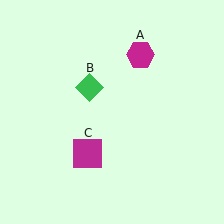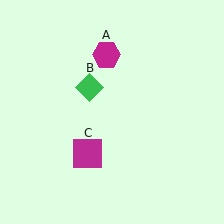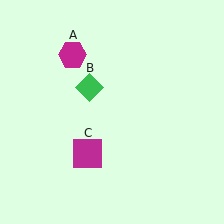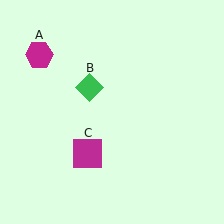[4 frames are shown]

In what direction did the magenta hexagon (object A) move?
The magenta hexagon (object A) moved left.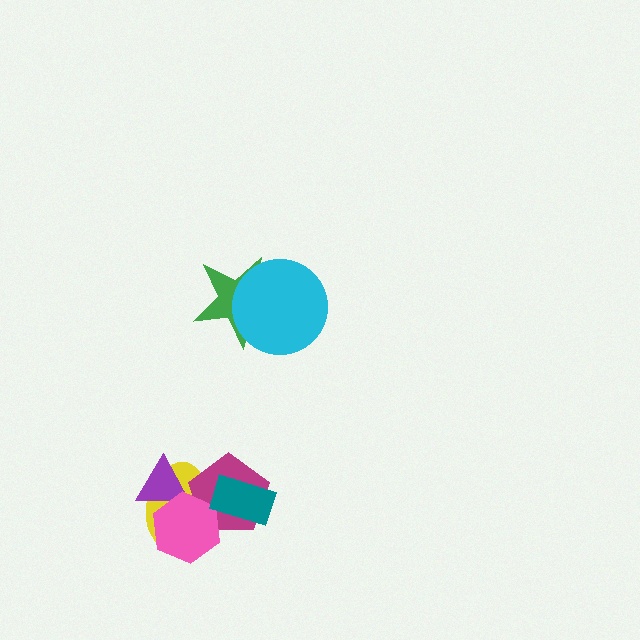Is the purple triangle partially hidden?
Yes, it is partially covered by another shape.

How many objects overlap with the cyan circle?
1 object overlaps with the cyan circle.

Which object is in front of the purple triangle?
The pink hexagon is in front of the purple triangle.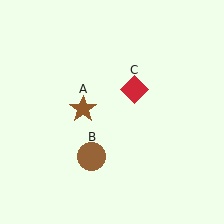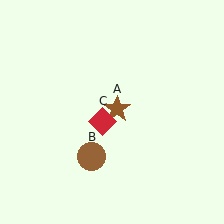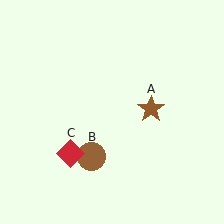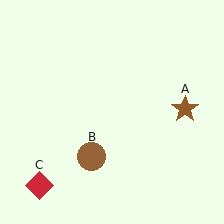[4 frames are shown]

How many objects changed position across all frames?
2 objects changed position: brown star (object A), red diamond (object C).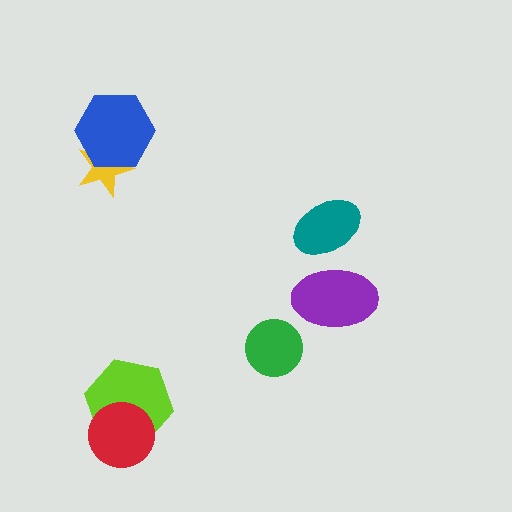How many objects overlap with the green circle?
0 objects overlap with the green circle.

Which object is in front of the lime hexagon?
The red circle is in front of the lime hexagon.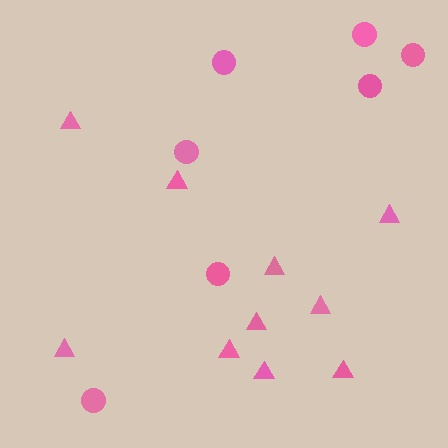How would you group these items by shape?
There are 2 groups: one group of triangles (10) and one group of circles (7).